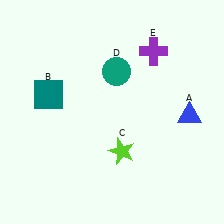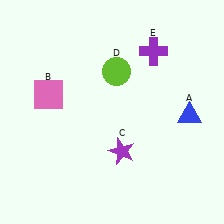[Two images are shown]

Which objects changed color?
B changed from teal to pink. C changed from lime to purple. D changed from teal to lime.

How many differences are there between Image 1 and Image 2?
There are 3 differences between the two images.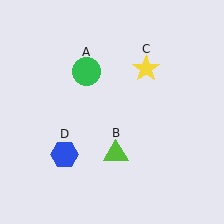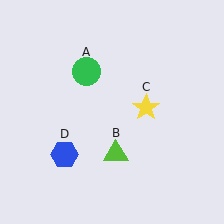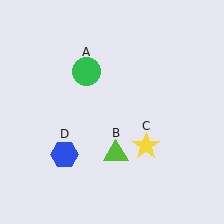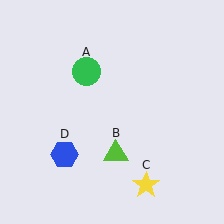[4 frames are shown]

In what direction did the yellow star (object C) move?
The yellow star (object C) moved down.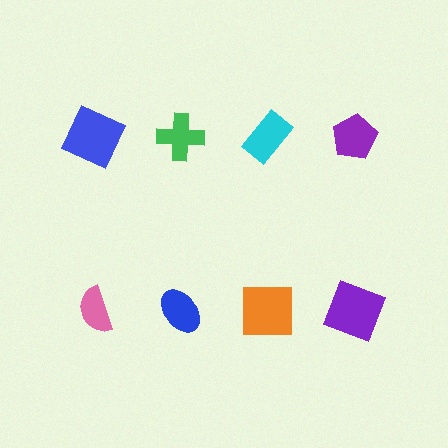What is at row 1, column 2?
A green cross.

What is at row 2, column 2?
A blue ellipse.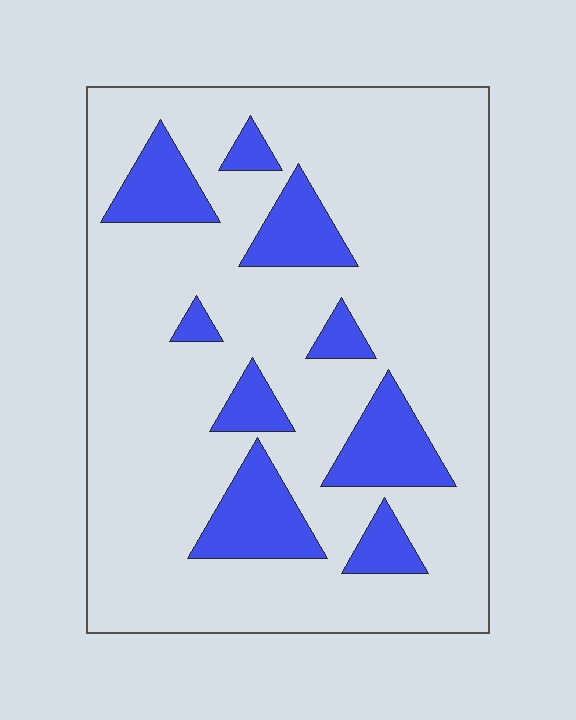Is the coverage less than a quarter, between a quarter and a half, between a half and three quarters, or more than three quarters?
Less than a quarter.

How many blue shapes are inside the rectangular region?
9.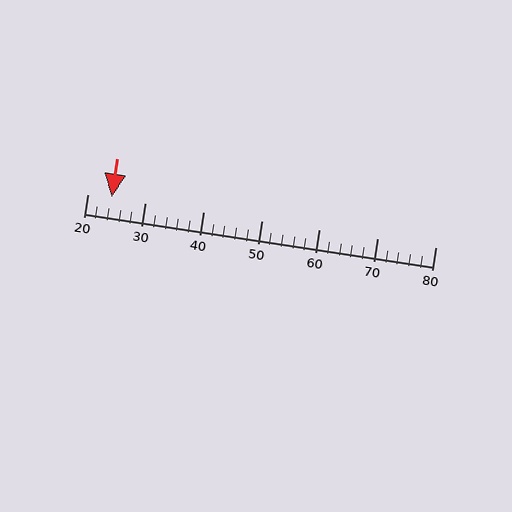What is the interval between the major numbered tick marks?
The major tick marks are spaced 10 units apart.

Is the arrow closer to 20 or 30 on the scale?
The arrow is closer to 20.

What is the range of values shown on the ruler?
The ruler shows values from 20 to 80.